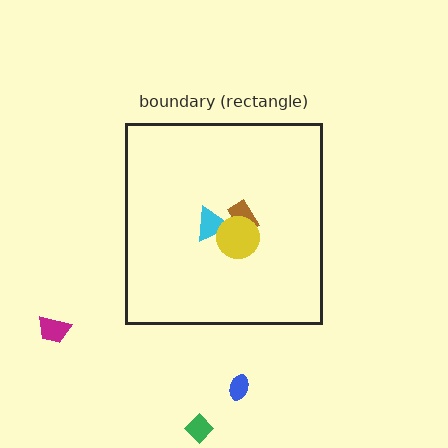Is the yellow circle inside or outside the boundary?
Inside.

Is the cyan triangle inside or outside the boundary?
Inside.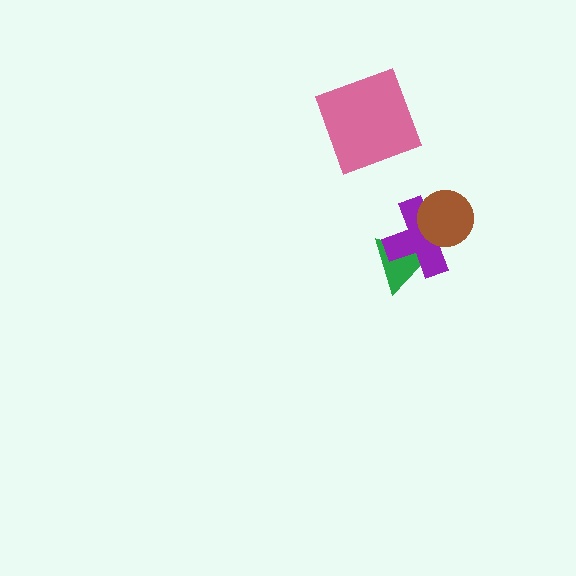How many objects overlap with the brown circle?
1 object overlaps with the brown circle.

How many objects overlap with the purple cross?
2 objects overlap with the purple cross.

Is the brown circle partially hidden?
No, no other shape covers it.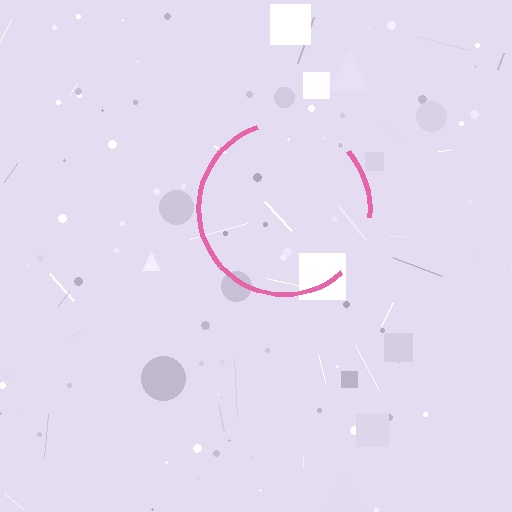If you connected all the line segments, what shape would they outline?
They would outline a circle.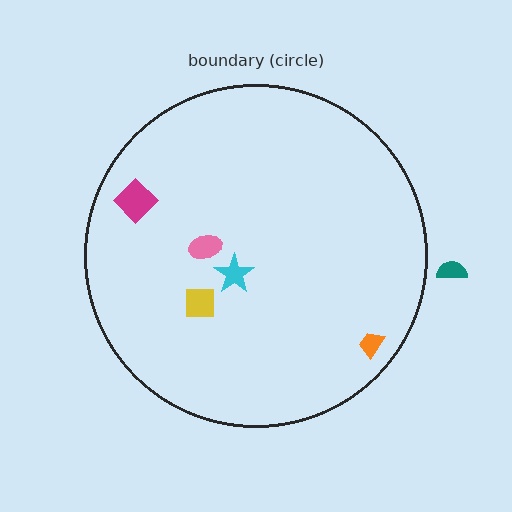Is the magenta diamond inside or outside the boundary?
Inside.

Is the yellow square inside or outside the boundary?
Inside.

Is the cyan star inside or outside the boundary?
Inside.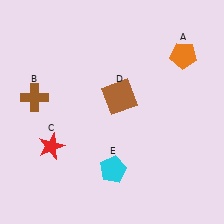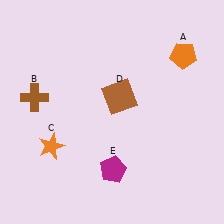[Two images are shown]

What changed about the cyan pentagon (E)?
In Image 1, E is cyan. In Image 2, it changed to magenta.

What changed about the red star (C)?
In Image 1, C is red. In Image 2, it changed to orange.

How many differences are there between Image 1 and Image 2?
There are 2 differences between the two images.